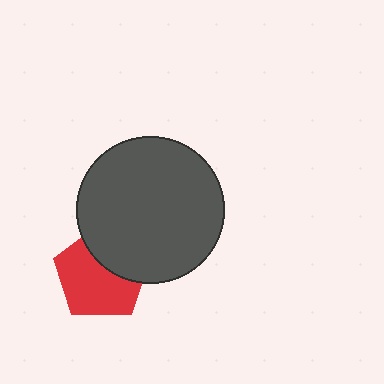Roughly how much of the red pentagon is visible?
About half of it is visible (roughly 64%).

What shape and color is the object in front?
The object in front is a dark gray circle.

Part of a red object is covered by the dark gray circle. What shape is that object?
It is a pentagon.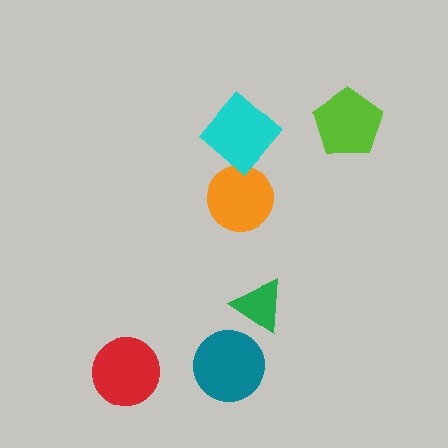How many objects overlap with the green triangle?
0 objects overlap with the green triangle.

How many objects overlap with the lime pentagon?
0 objects overlap with the lime pentagon.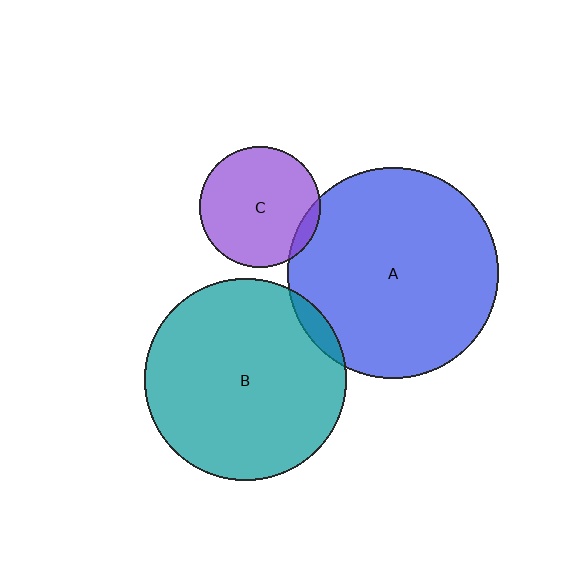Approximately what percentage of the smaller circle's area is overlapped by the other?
Approximately 5%.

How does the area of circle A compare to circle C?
Approximately 3.1 times.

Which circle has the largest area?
Circle A (blue).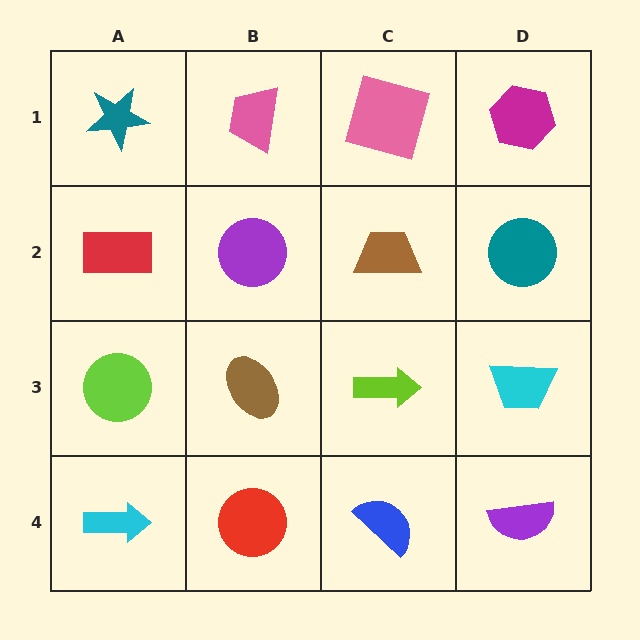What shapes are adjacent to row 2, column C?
A pink square (row 1, column C), a lime arrow (row 3, column C), a purple circle (row 2, column B), a teal circle (row 2, column D).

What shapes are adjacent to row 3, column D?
A teal circle (row 2, column D), a purple semicircle (row 4, column D), a lime arrow (row 3, column C).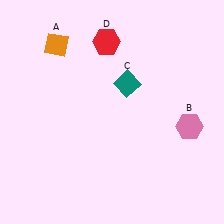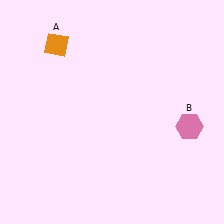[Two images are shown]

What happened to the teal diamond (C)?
The teal diamond (C) was removed in Image 2. It was in the top-right area of Image 1.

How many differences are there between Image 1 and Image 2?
There are 2 differences between the two images.